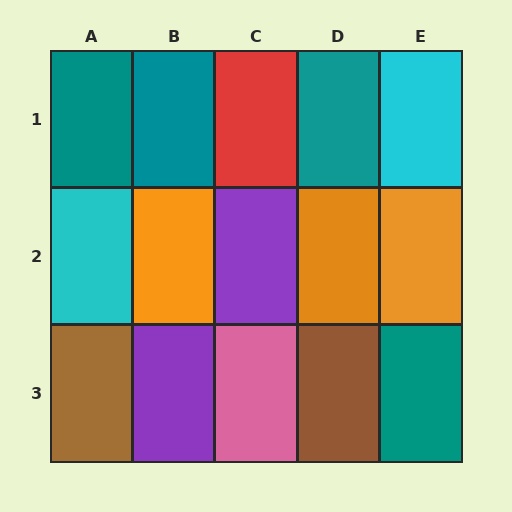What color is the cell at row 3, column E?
Teal.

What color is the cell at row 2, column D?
Orange.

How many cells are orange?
3 cells are orange.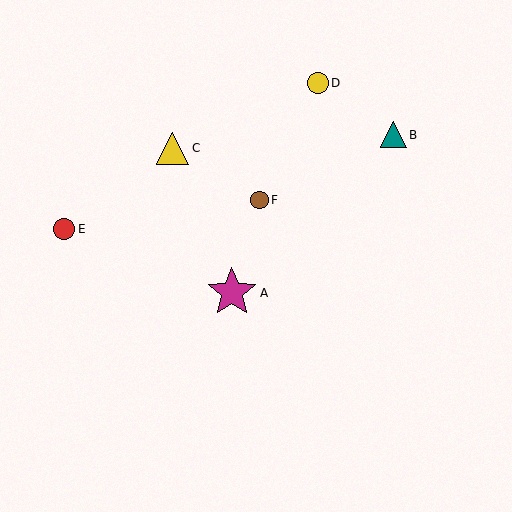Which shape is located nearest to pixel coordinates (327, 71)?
The yellow circle (labeled D) at (318, 83) is nearest to that location.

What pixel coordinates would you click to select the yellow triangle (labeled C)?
Click at (173, 148) to select the yellow triangle C.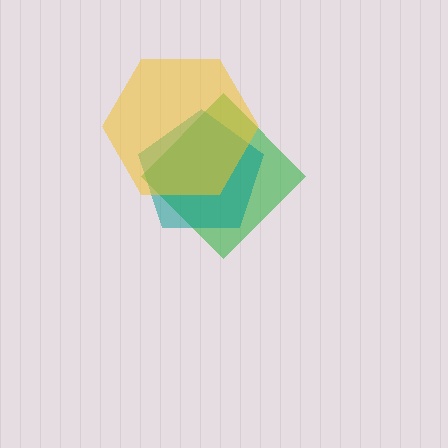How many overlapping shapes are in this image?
There are 3 overlapping shapes in the image.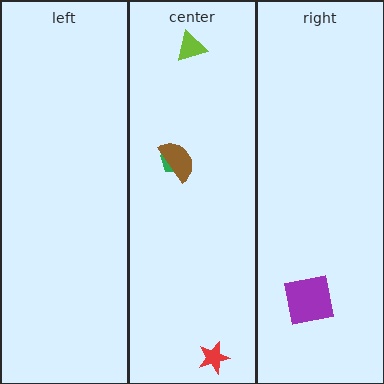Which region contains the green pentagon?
The center region.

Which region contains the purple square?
The right region.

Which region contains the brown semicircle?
The center region.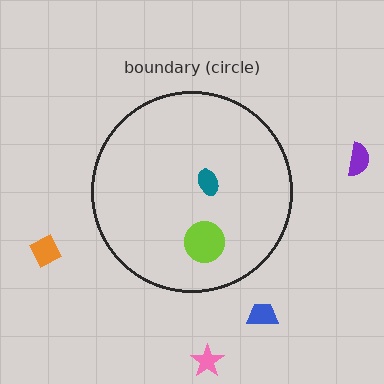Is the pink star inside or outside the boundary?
Outside.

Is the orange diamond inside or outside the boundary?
Outside.